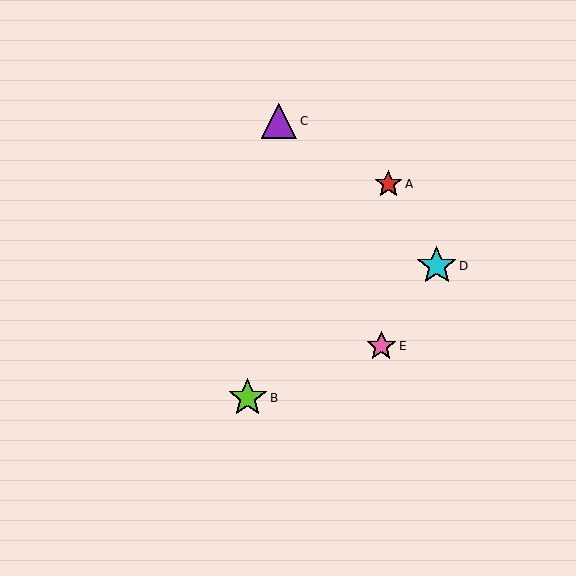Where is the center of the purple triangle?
The center of the purple triangle is at (279, 121).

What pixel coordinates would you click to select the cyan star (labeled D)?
Click at (437, 266) to select the cyan star D.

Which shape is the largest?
The cyan star (labeled D) is the largest.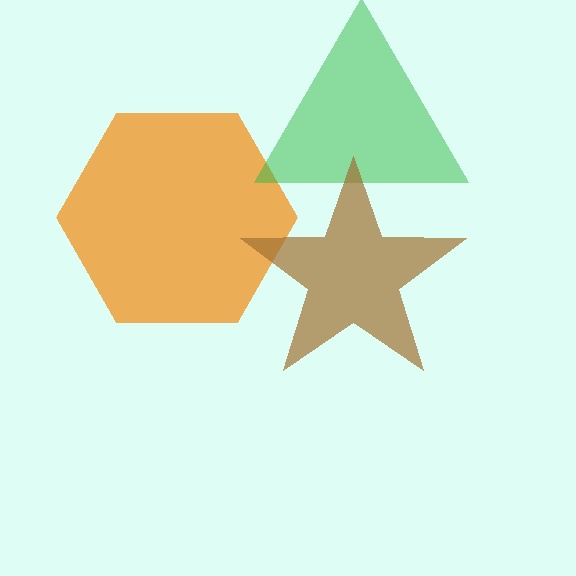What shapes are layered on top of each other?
The layered shapes are: an orange hexagon, a green triangle, a brown star.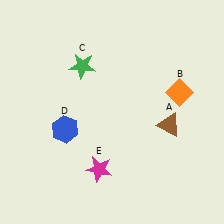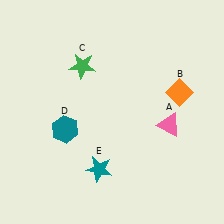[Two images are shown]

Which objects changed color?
A changed from brown to pink. D changed from blue to teal. E changed from magenta to teal.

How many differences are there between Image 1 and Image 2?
There are 3 differences between the two images.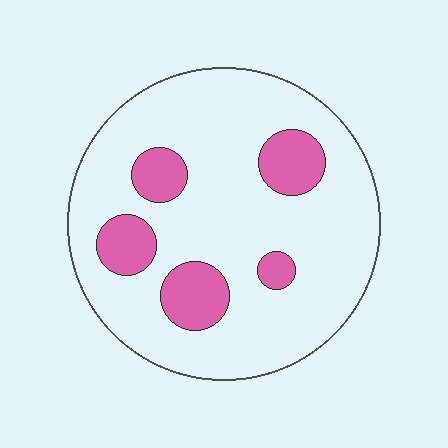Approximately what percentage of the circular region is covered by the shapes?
Approximately 20%.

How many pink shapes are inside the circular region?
5.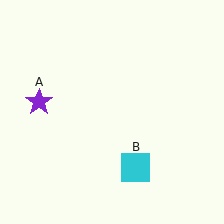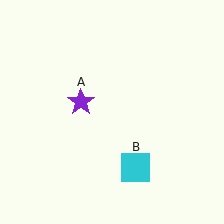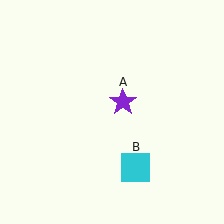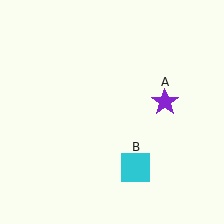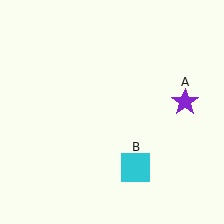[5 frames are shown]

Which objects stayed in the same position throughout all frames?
Cyan square (object B) remained stationary.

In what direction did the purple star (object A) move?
The purple star (object A) moved right.